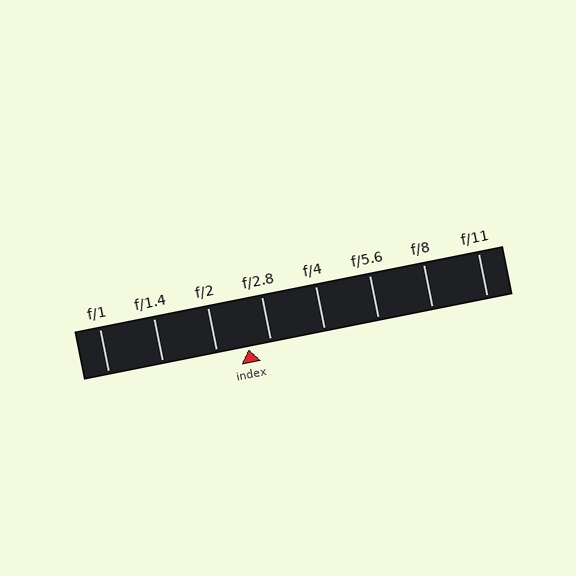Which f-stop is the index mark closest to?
The index mark is closest to f/2.8.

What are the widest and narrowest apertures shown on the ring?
The widest aperture shown is f/1 and the narrowest is f/11.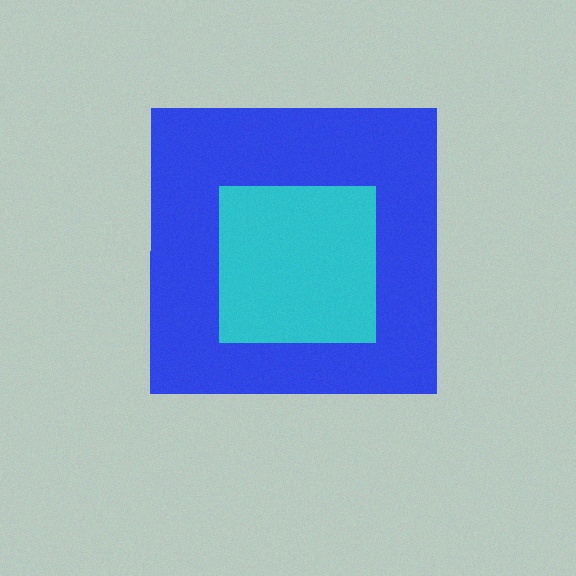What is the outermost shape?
The blue square.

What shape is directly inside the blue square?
The cyan square.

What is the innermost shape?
The cyan square.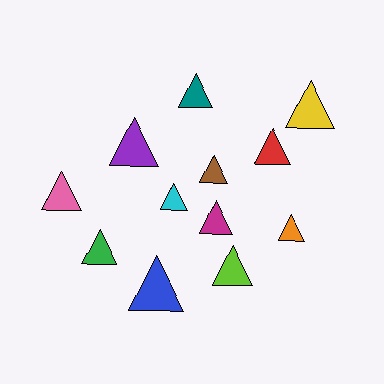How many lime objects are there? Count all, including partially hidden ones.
There is 1 lime object.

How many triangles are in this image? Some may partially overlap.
There are 12 triangles.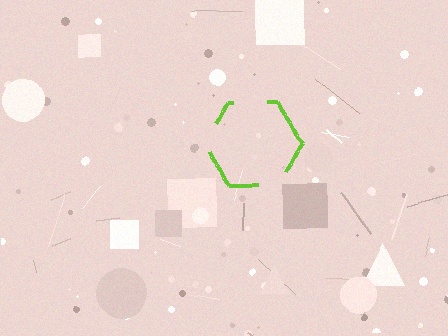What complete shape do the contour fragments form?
The contour fragments form a hexagon.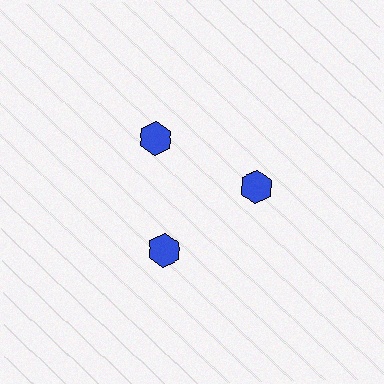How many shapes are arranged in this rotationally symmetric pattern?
There are 3 shapes, arranged in 3 groups of 1.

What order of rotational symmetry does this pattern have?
This pattern has 3-fold rotational symmetry.